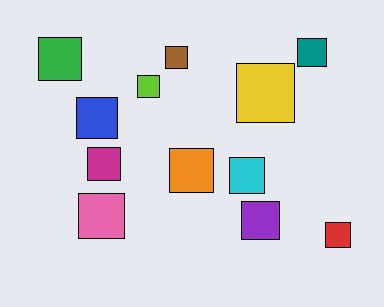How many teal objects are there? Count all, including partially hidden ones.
There is 1 teal object.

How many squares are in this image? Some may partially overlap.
There are 12 squares.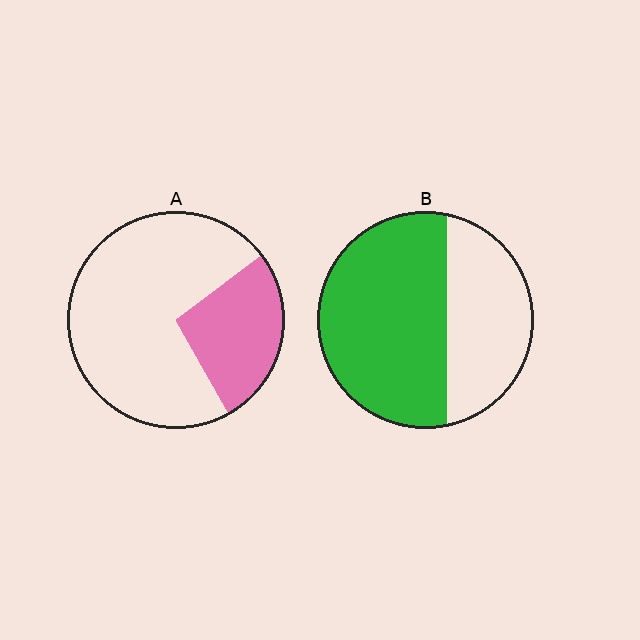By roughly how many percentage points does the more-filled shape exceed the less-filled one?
By roughly 35 percentage points (B over A).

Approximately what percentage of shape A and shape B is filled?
A is approximately 25% and B is approximately 65%.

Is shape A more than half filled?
No.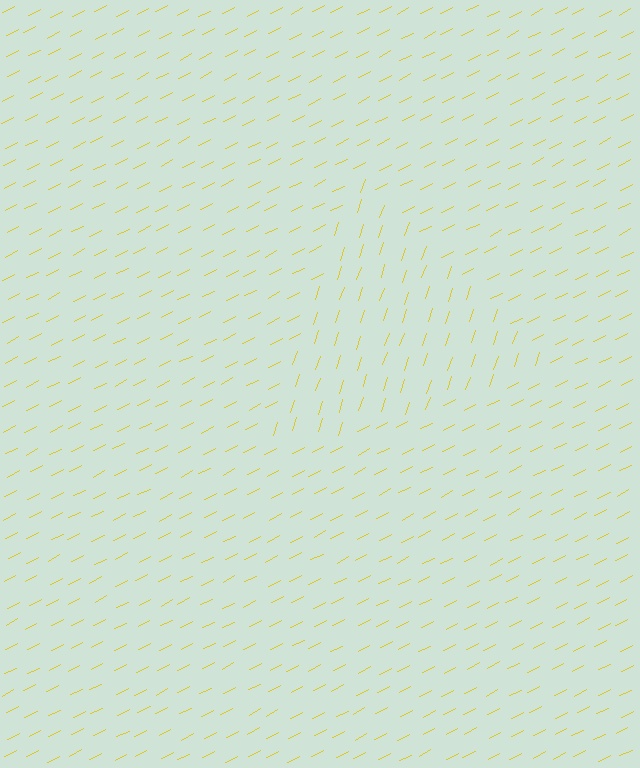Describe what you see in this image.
The image is filled with small yellow line segments. A triangle region in the image has lines oriented differently from the surrounding lines, creating a visible texture boundary.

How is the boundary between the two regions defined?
The boundary is defined purely by a change in line orientation (approximately 45 degrees difference). All lines are the same color and thickness.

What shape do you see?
I see a triangle.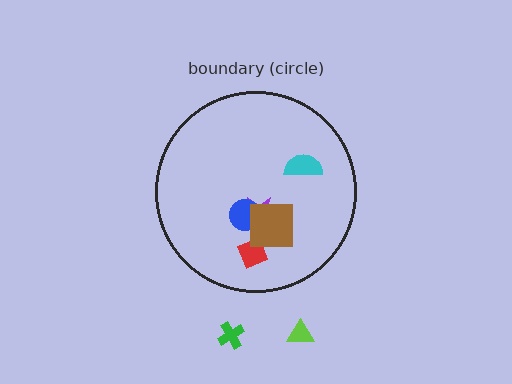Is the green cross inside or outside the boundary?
Outside.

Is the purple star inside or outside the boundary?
Inside.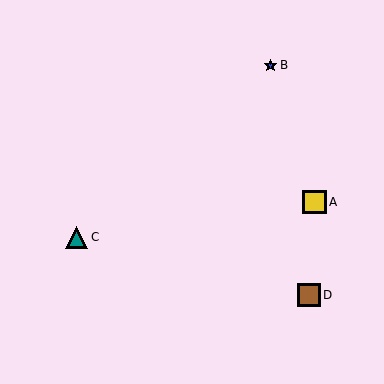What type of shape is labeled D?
Shape D is a brown square.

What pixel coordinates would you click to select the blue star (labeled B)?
Click at (271, 65) to select the blue star B.